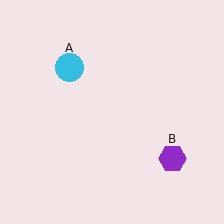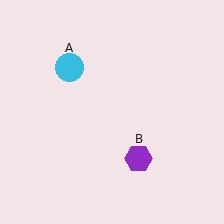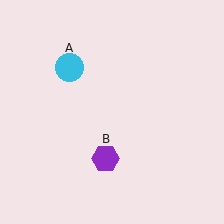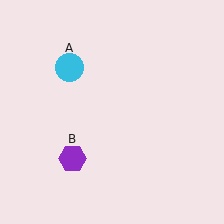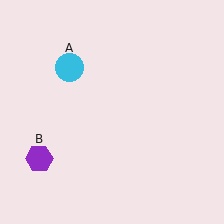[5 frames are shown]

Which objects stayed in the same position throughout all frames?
Cyan circle (object A) remained stationary.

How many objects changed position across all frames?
1 object changed position: purple hexagon (object B).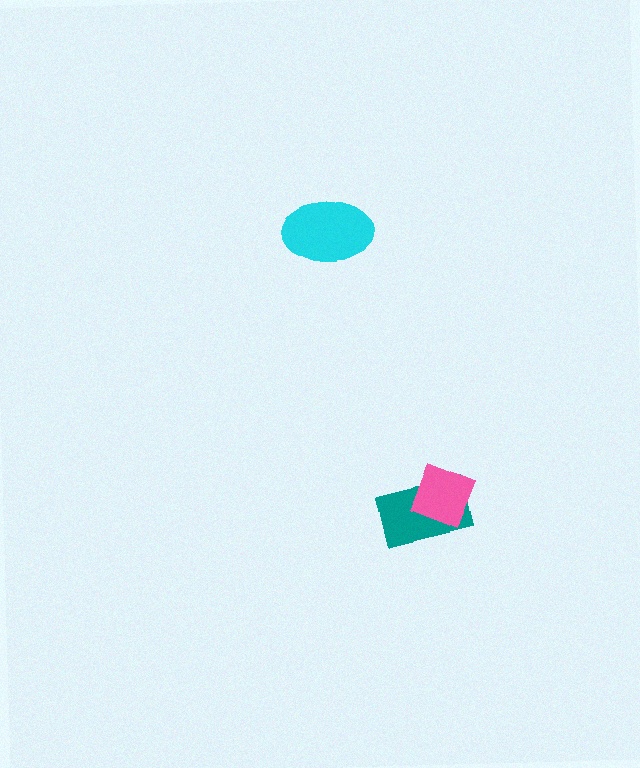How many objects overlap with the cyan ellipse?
0 objects overlap with the cyan ellipse.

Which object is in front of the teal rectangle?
The pink square is in front of the teal rectangle.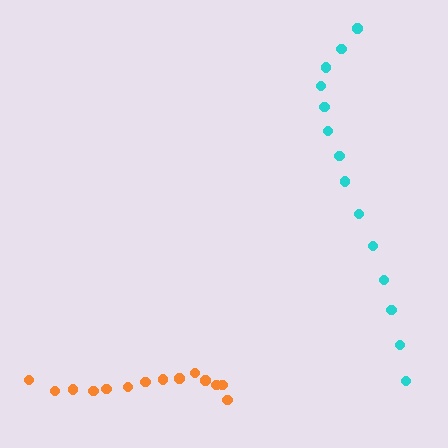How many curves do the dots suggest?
There are 2 distinct paths.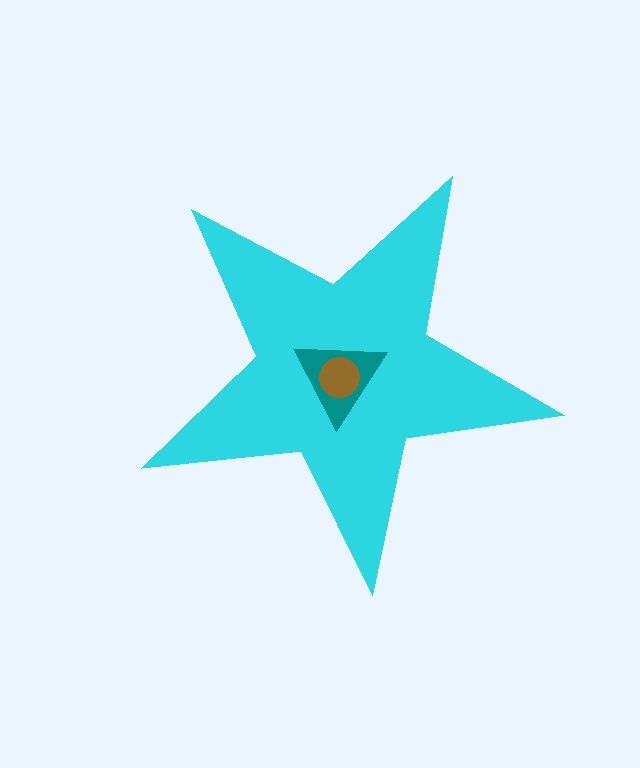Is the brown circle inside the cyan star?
Yes.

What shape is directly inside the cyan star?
The teal triangle.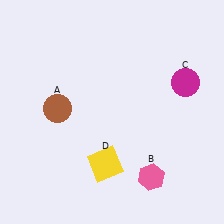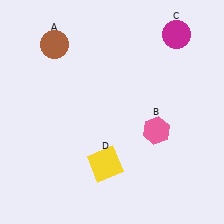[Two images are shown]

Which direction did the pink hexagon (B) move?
The pink hexagon (B) moved up.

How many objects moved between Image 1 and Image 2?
3 objects moved between the two images.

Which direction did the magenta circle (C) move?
The magenta circle (C) moved up.